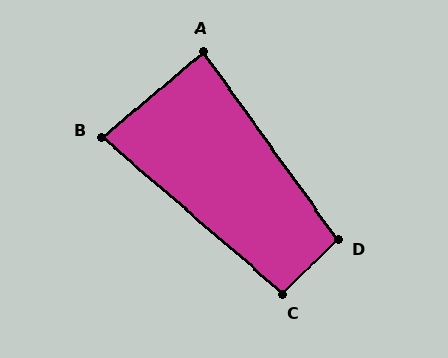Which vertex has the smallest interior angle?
B, at approximately 81 degrees.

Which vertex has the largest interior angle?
D, at approximately 99 degrees.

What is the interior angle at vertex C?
Approximately 95 degrees (approximately right).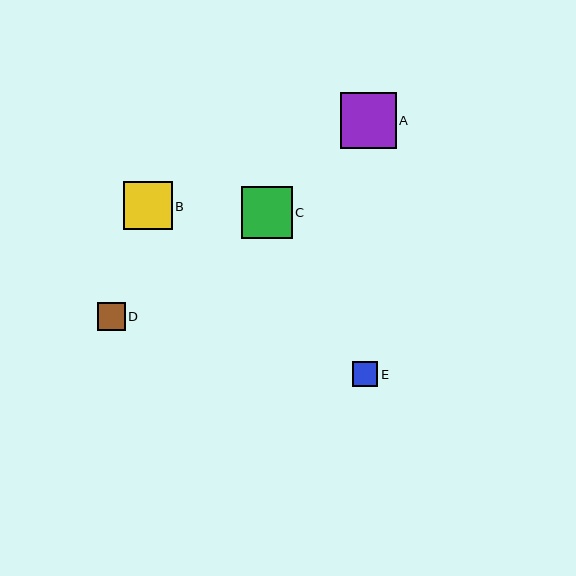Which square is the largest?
Square A is the largest with a size of approximately 56 pixels.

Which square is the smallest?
Square E is the smallest with a size of approximately 25 pixels.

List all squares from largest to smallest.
From largest to smallest: A, C, B, D, E.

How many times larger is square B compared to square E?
Square B is approximately 1.9 times the size of square E.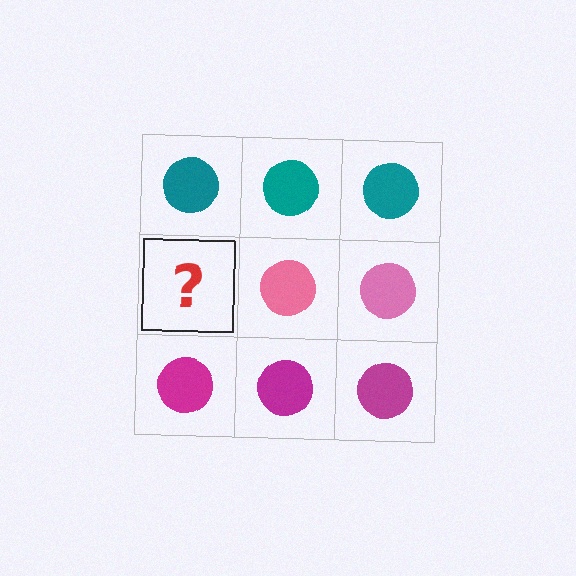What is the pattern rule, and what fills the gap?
The rule is that each row has a consistent color. The gap should be filled with a pink circle.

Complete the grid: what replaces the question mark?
The question mark should be replaced with a pink circle.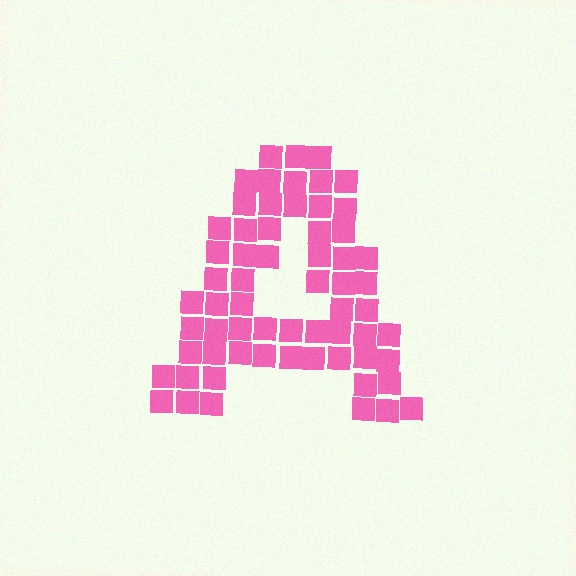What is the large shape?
The large shape is the letter A.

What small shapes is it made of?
It is made of small squares.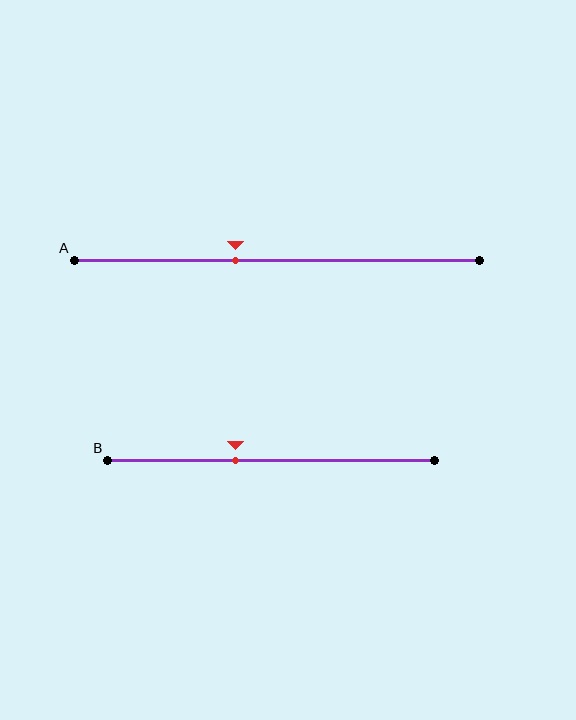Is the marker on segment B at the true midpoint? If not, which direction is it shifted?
No, the marker on segment B is shifted to the left by about 11% of the segment length.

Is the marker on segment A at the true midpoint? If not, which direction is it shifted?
No, the marker on segment A is shifted to the left by about 10% of the segment length.